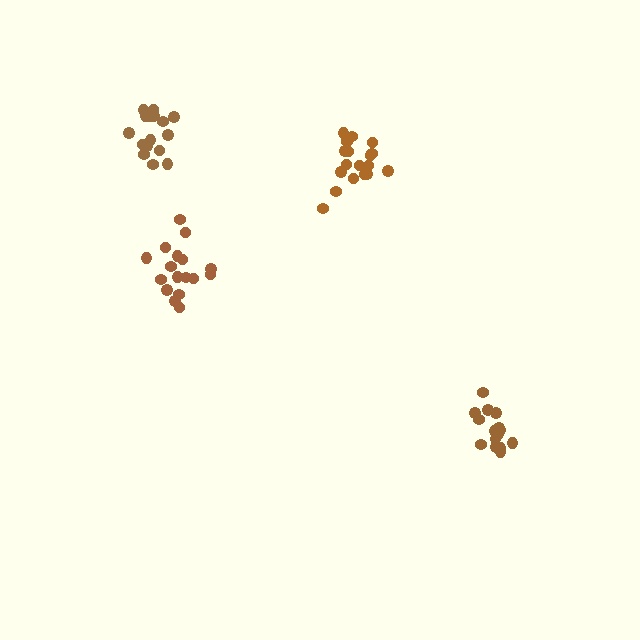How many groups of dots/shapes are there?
There are 4 groups.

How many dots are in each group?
Group 1: 18 dots, Group 2: 17 dots, Group 3: 15 dots, Group 4: 17 dots (67 total).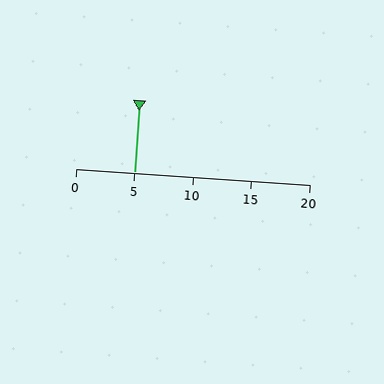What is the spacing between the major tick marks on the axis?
The major ticks are spaced 5 apart.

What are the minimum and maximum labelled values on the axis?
The axis runs from 0 to 20.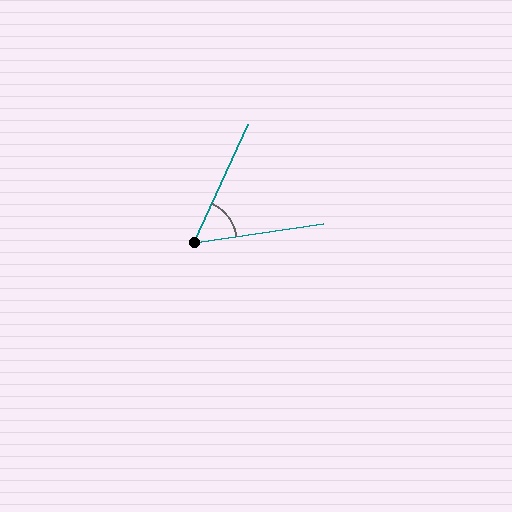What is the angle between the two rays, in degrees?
Approximately 57 degrees.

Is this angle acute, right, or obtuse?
It is acute.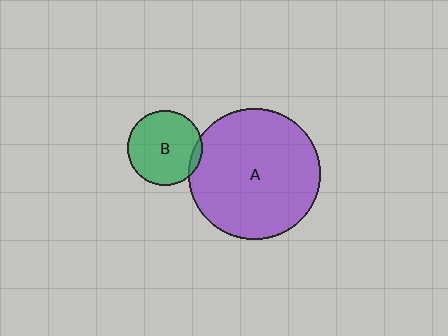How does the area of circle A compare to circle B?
Approximately 3.1 times.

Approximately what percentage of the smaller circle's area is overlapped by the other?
Approximately 5%.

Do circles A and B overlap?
Yes.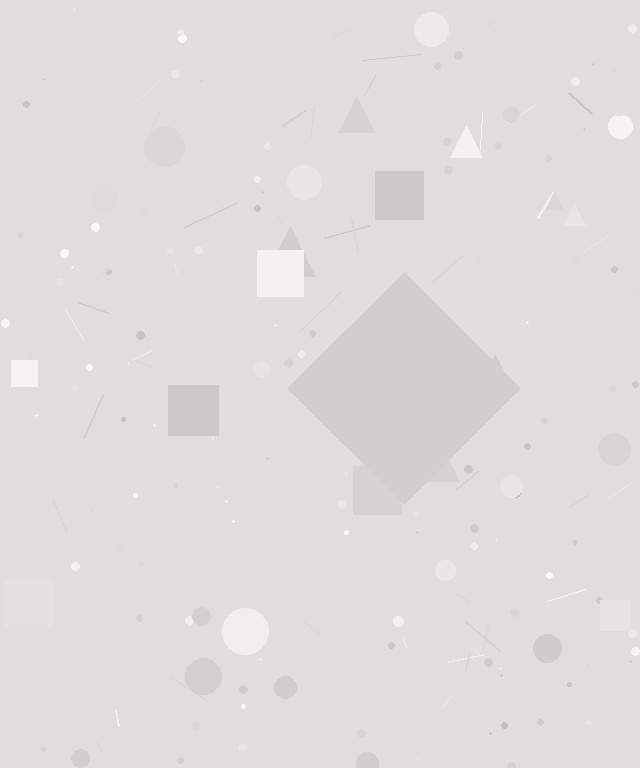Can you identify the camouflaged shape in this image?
The camouflaged shape is a diamond.